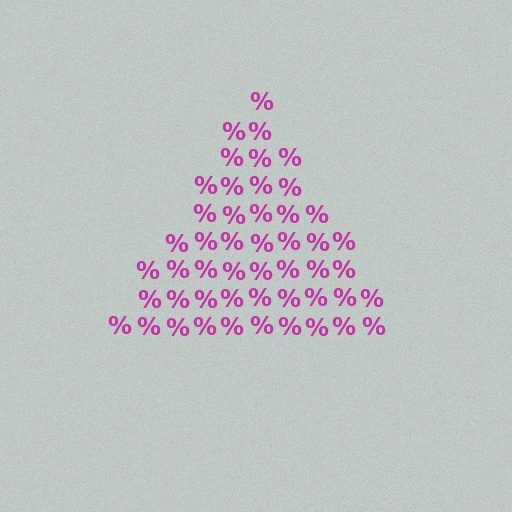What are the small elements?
The small elements are percent signs.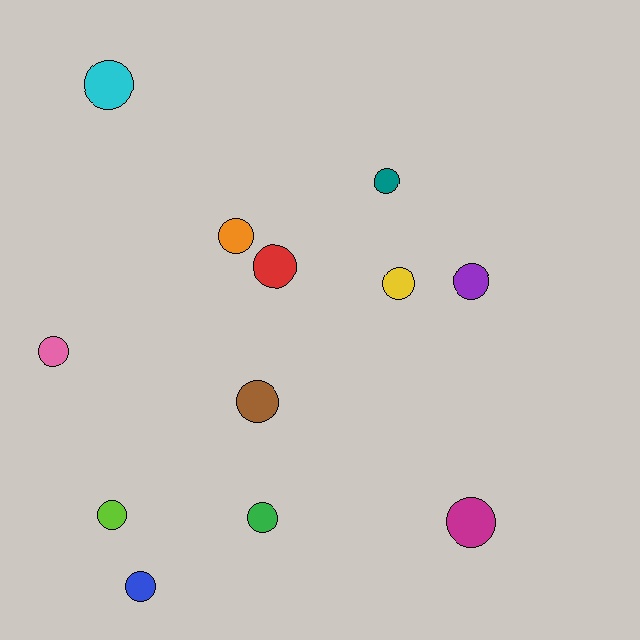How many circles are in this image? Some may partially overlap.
There are 12 circles.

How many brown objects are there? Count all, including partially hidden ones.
There is 1 brown object.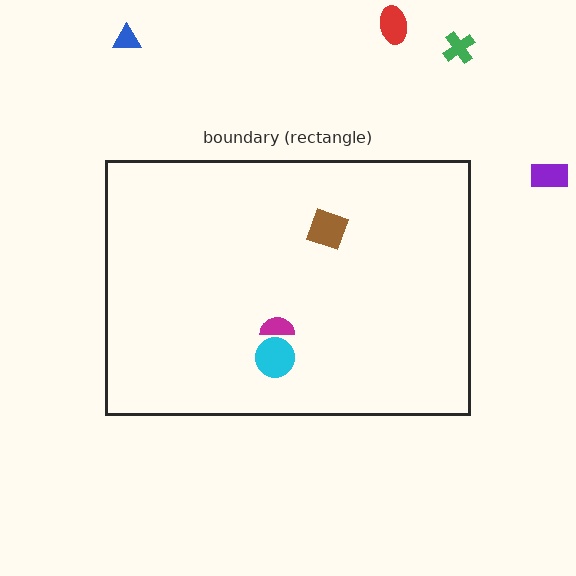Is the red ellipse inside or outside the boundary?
Outside.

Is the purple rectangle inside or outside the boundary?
Outside.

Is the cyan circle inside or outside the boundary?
Inside.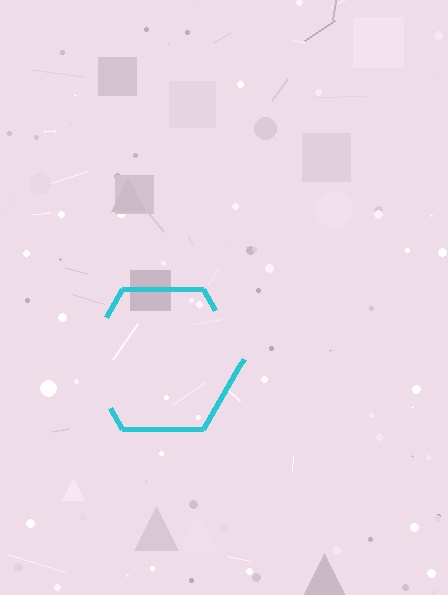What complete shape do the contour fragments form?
The contour fragments form a hexagon.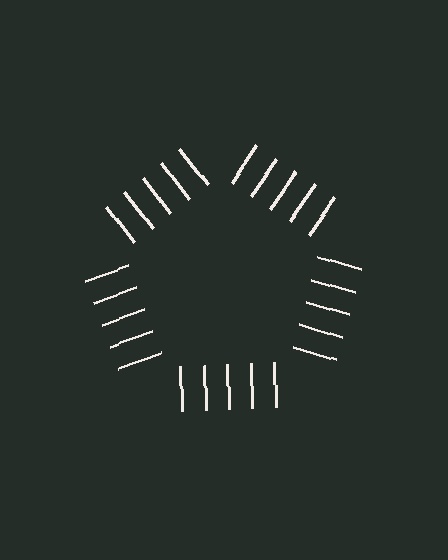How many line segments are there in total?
25 — 5 along each of the 5 edges.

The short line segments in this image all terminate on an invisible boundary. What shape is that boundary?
An illusory pentagon — the line segments terminate on its edges but no continuous stroke is drawn.